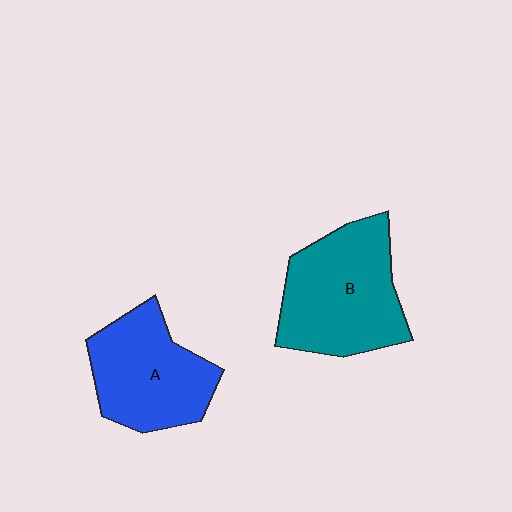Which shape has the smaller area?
Shape A (blue).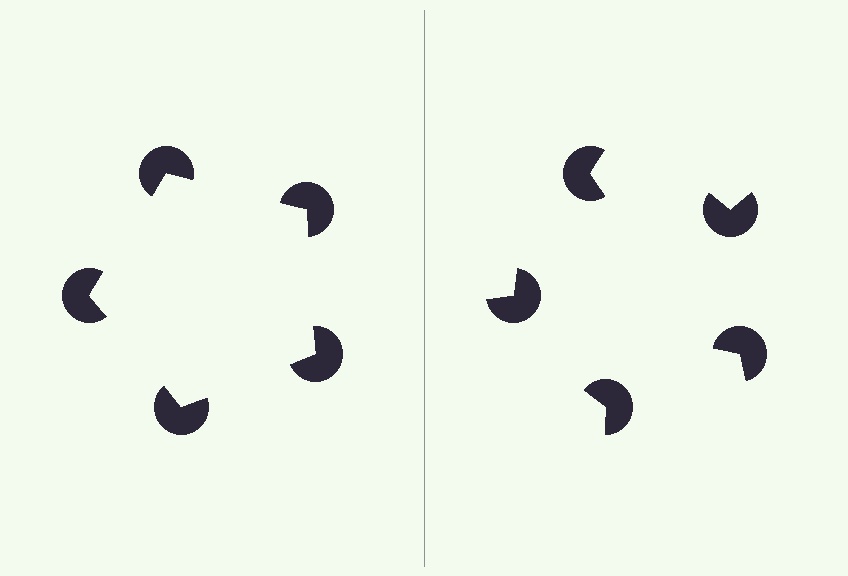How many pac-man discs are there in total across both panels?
10 — 5 on each side.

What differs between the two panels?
The pac-man discs are positioned identically on both sides; only the wedge orientations differ. On the left they align to a pentagon; on the right they are misaligned.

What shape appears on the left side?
An illusory pentagon.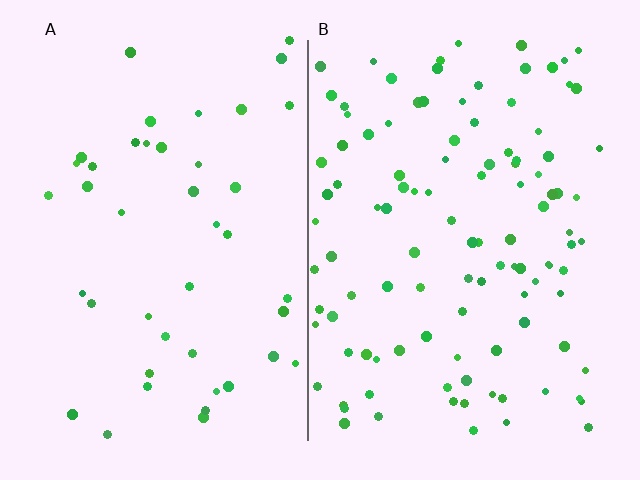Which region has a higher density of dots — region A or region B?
B (the right).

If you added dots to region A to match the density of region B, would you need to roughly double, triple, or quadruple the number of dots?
Approximately double.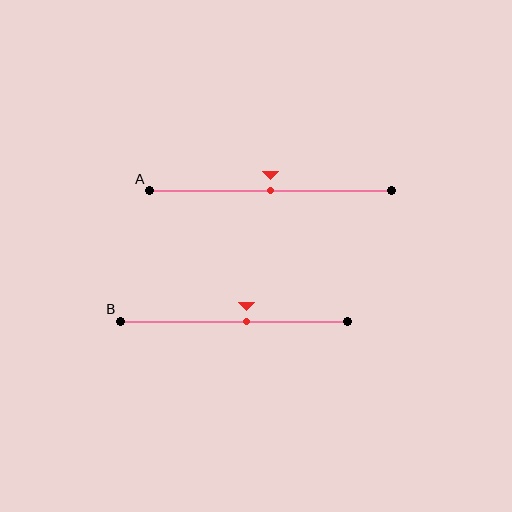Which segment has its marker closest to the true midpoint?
Segment A has its marker closest to the true midpoint.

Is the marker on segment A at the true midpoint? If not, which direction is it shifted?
Yes, the marker on segment A is at the true midpoint.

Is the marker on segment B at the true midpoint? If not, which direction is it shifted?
No, the marker on segment B is shifted to the right by about 5% of the segment length.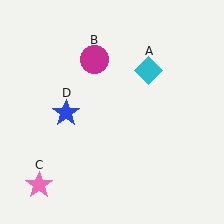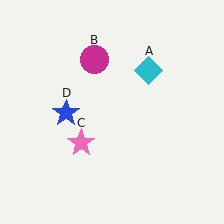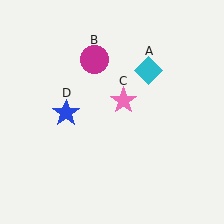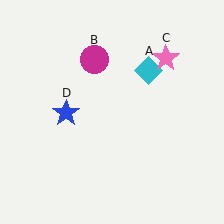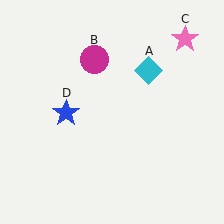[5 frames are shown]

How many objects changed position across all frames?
1 object changed position: pink star (object C).